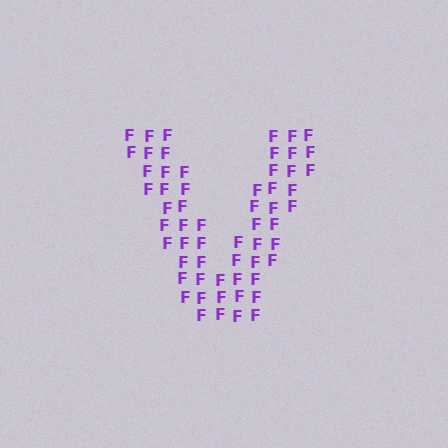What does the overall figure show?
The overall figure shows the letter V.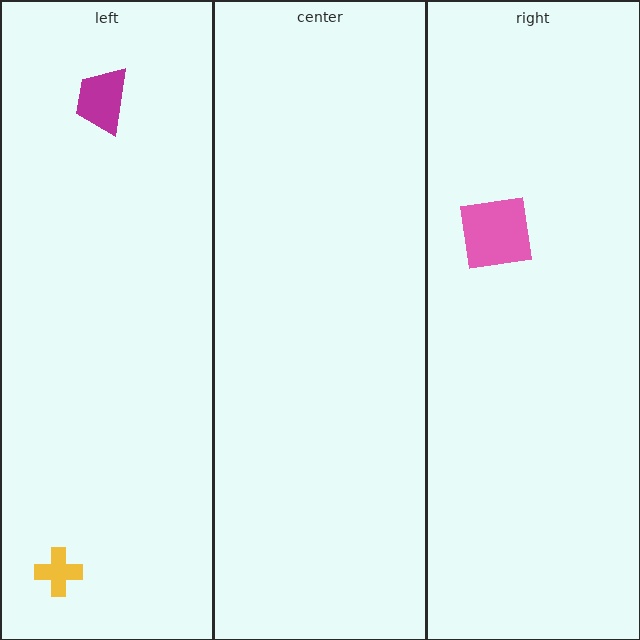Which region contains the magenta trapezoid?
The left region.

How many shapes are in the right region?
1.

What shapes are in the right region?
The pink square.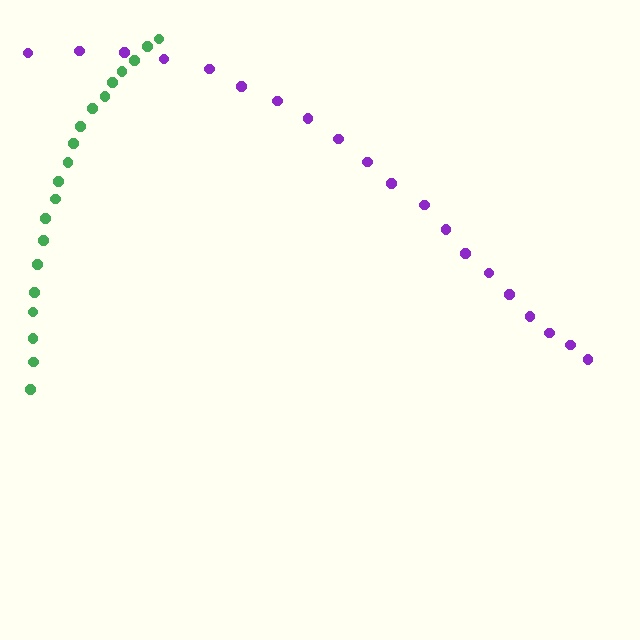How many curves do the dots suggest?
There are 2 distinct paths.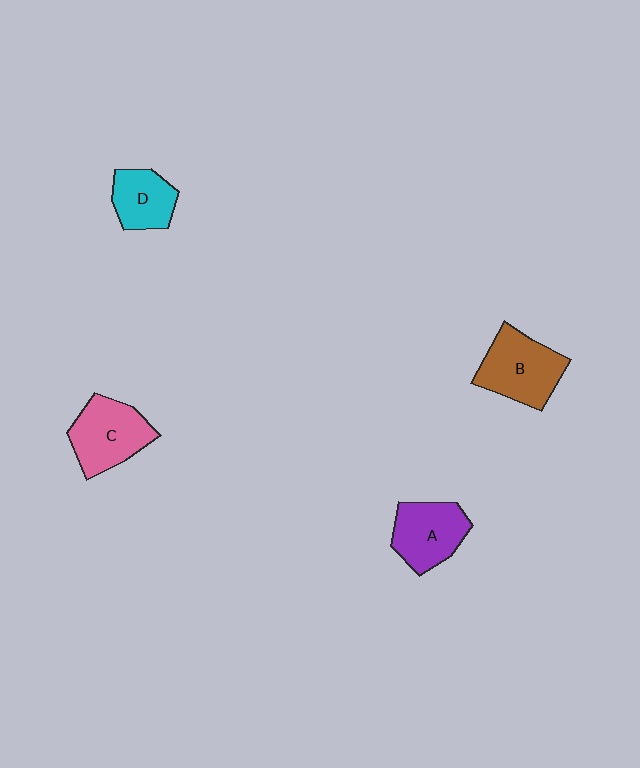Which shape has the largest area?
Shape B (brown).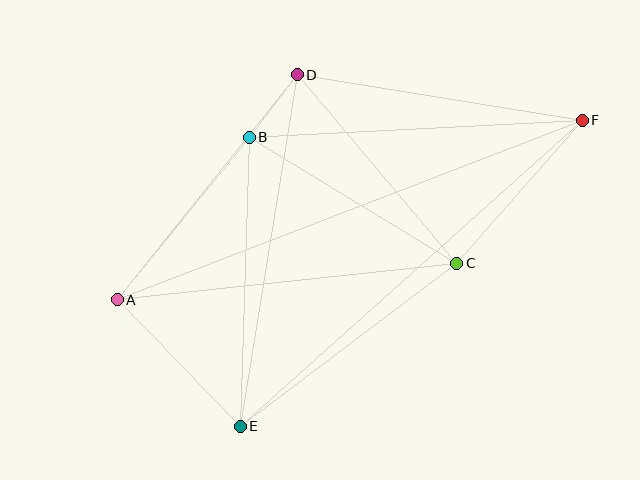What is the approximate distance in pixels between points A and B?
The distance between A and B is approximately 209 pixels.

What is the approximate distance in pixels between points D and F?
The distance between D and F is approximately 289 pixels.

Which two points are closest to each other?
Points B and D are closest to each other.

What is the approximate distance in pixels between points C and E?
The distance between C and E is approximately 271 pixels.